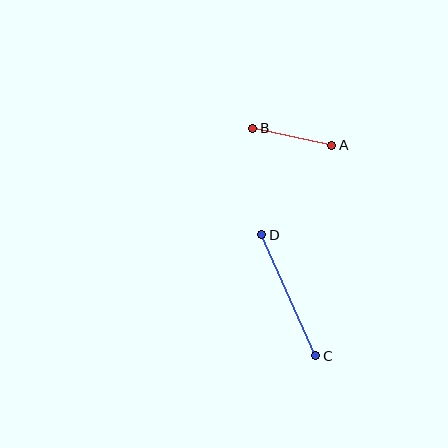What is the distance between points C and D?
The distance is approximately 132 pixels.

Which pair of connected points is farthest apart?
Points C and D are farthest apart.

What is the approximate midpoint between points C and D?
The midpoint is at approximately (289, 295) pixels.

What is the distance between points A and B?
The distance is approximately 81 pixels.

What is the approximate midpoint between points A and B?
The midpoint is at approximately (292, 137) pixels.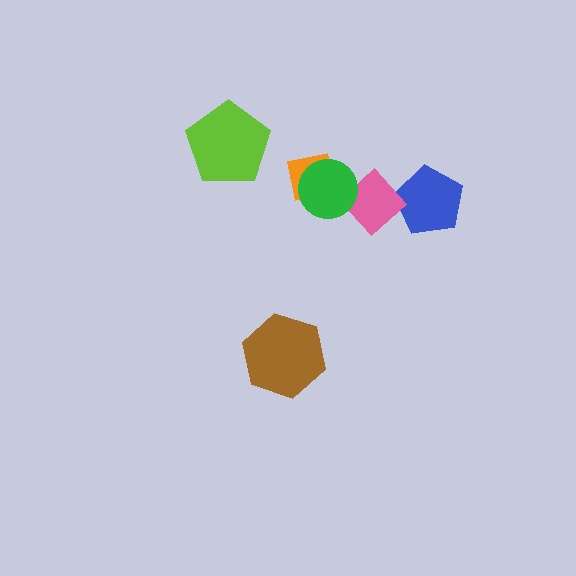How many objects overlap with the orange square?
1 object overlaps with the orange square.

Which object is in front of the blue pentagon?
The pink diamond is in front of the blue pentagon.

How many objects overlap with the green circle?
2 objects overlap with the green circle.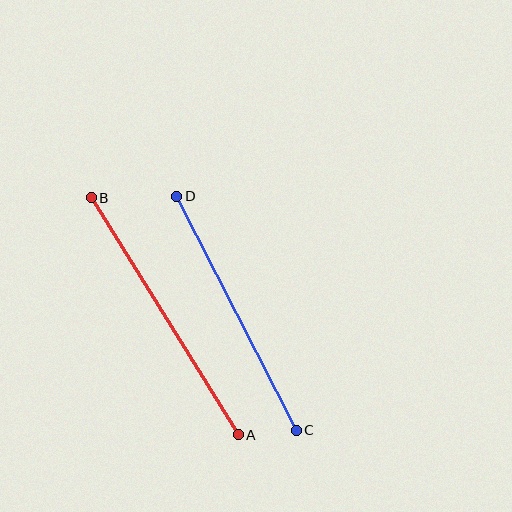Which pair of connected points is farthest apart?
Points A and B are farthest apart.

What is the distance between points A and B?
The distance is approximately 279 pixels.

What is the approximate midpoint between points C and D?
The midpoint is at approximately (237, 313) pixels.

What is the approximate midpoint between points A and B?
The midpoint is at approximately (165, 316) pixels.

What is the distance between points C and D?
The distance is approximately 262 pixels.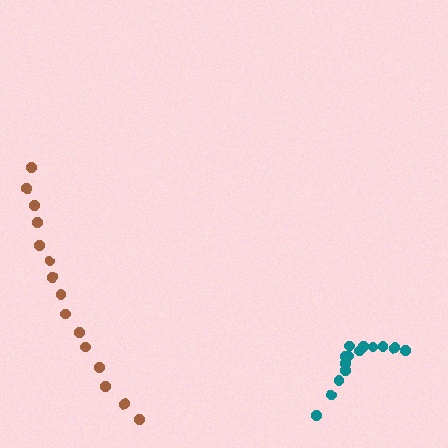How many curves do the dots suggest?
There are 2 distinct paths.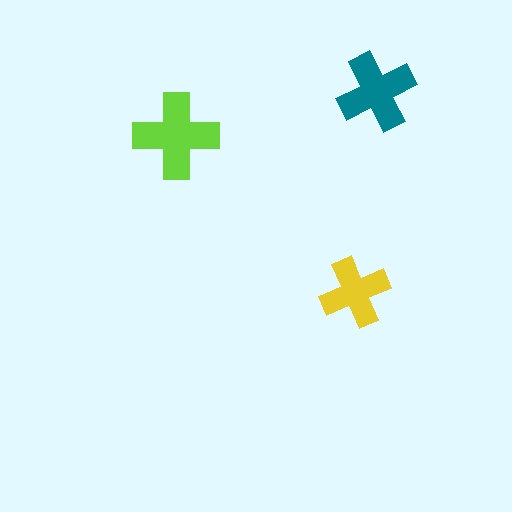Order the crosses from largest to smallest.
the lime one, the teal one, the yellow one.